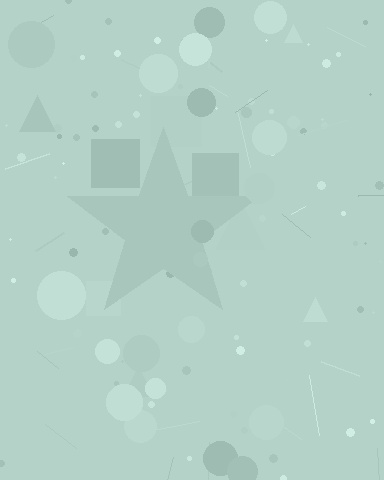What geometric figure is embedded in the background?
A star is embedded in the background.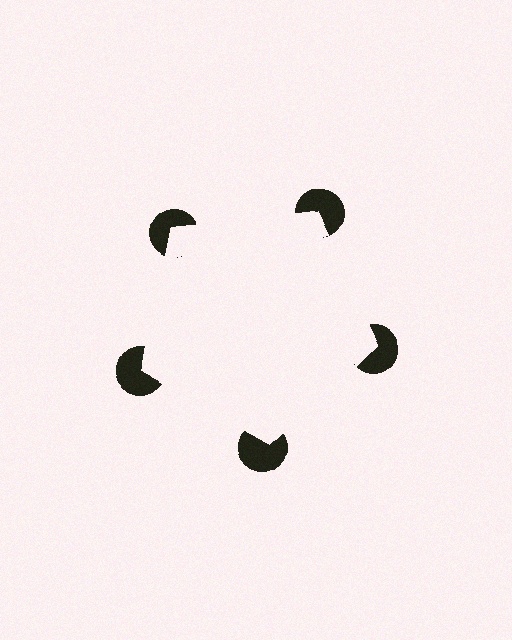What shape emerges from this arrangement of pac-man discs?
An illusory pentagon — its edges are inferred from the aligned wedge cuts in the pac-man discs, not physically drawn.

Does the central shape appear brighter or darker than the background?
It typically appears slightly brighter than the background, even though no actual brightness change is drawn.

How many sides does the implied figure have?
5 sides.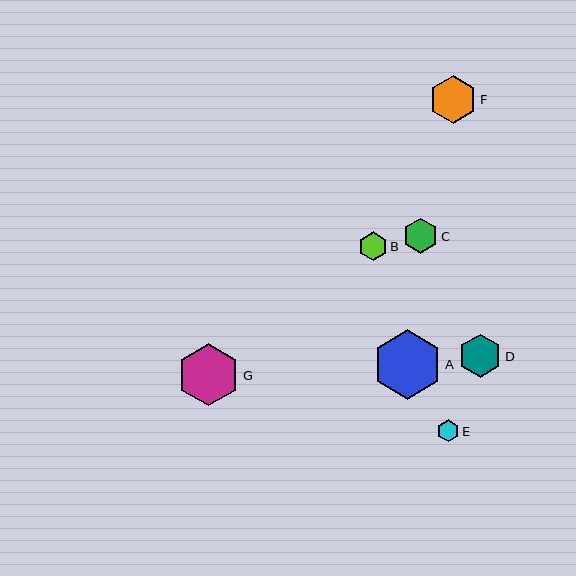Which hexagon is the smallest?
Hexagon E is the smallest with a size of approximately 22 pixels.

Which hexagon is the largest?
Hexagon A is the largest with a size of approximately 70 pixels.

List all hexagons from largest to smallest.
From largest to smallest: A, G, F, D, C, B, E.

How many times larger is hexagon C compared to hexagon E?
Hexagon C is approximately 1.6 times the size of hexagon E.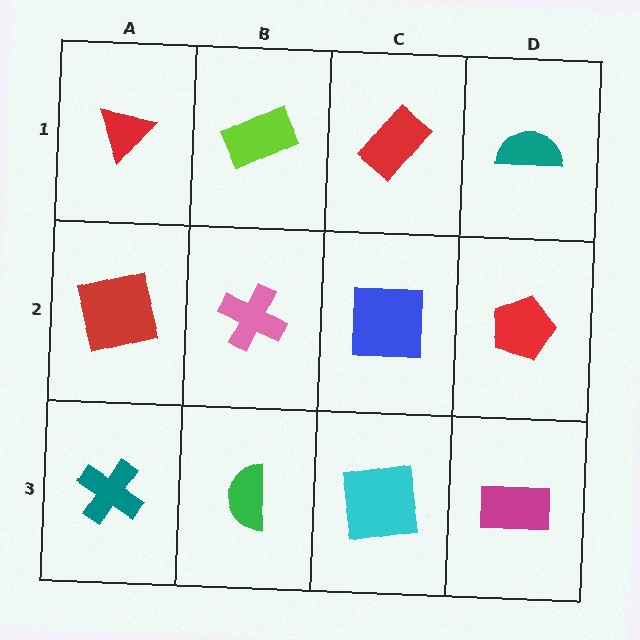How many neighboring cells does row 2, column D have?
3.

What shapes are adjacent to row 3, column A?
A red square (row 2, column A), a green semicircle (row 3, column B).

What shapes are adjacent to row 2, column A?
A red triangle (row 1, column A), a teal cross (row 3, column A), a pink cross (row 2, column B).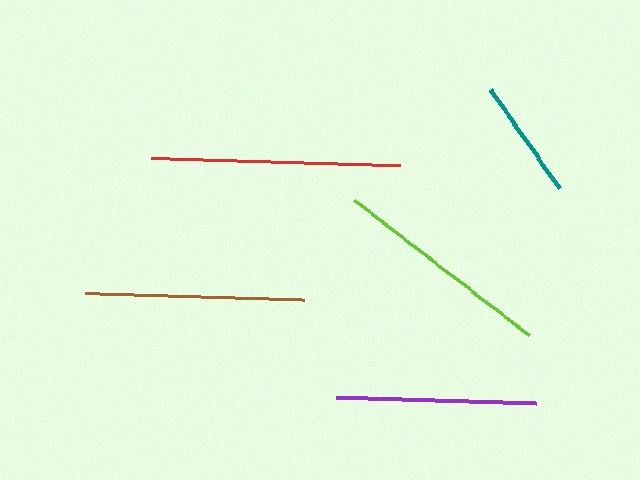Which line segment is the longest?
The red line is the longest at approximately 249 pixels.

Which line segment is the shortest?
The teal line is the shortest at approximately 121 pixels.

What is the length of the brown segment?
The brown segment is approximately 219 pixels long.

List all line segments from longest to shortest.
From longest to shortest: red, lime, brown, purple, teal.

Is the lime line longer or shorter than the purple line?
The lime line is longer than the purple line.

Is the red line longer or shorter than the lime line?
The red line is longer than the lime line.